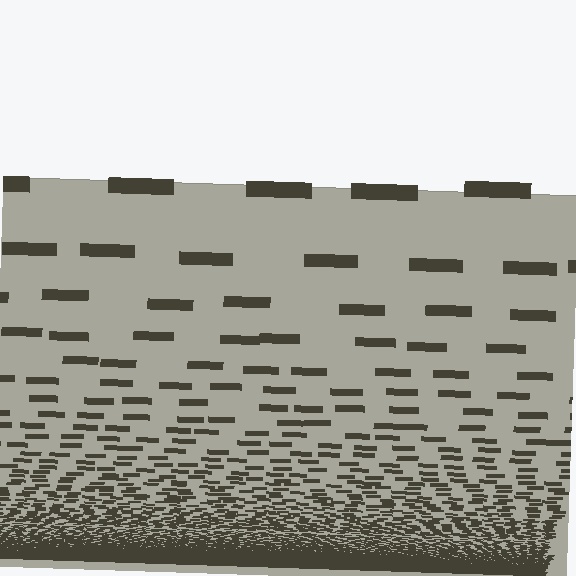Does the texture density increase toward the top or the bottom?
Density increases toward the bottom.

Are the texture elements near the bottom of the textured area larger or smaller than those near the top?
Smaller. The gradient is inverted — elements near the bottom are smaller and denser.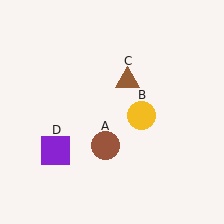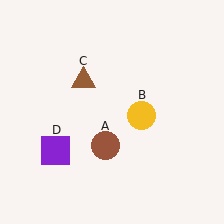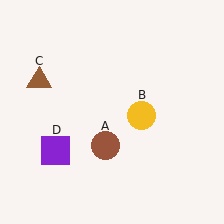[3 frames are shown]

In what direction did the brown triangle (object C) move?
The brown triangle (object C) moved left.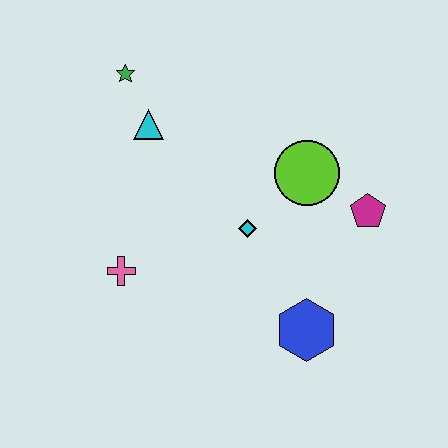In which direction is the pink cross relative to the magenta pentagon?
The pink cross is to the left of the magenta pentagon.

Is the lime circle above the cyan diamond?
Yes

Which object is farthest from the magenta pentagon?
The green star is farthest from the magenta pentagon.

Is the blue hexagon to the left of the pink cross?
No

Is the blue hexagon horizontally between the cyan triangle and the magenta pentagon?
Yes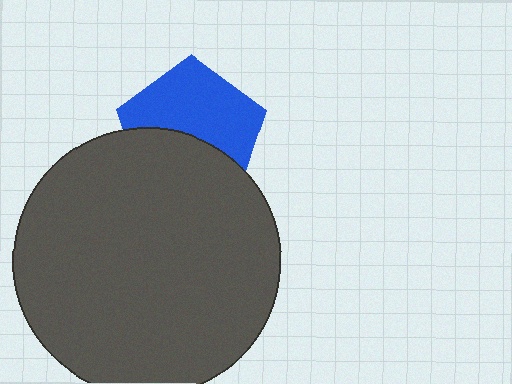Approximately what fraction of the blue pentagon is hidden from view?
Roughly 44% of the blue pentagon is hidden behind the dark gray circle.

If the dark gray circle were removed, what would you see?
You would see the complete blue pentagon.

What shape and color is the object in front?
The object in front is a dark gray circle.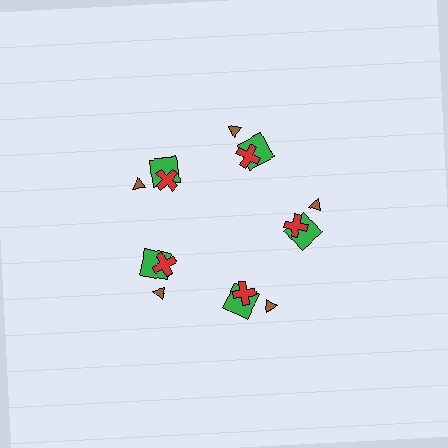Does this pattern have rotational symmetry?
Yes, this pattern has 5-fold rotational symmetry. It looks the same after rotating 72 degrees around the center.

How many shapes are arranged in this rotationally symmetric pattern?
There are 15 shapes, arranged in 5 groups of 3.